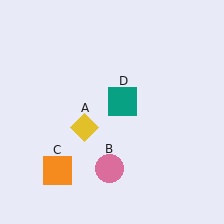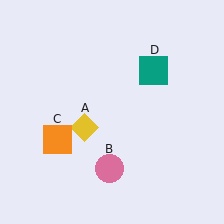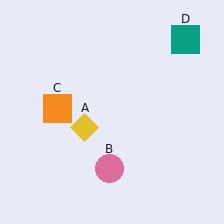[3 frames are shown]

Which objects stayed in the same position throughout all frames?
Yellow diamond (object A) and pink circle (object B) remained stationary.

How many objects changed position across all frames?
2 objects changed position: orange square (object C), teal square (object D).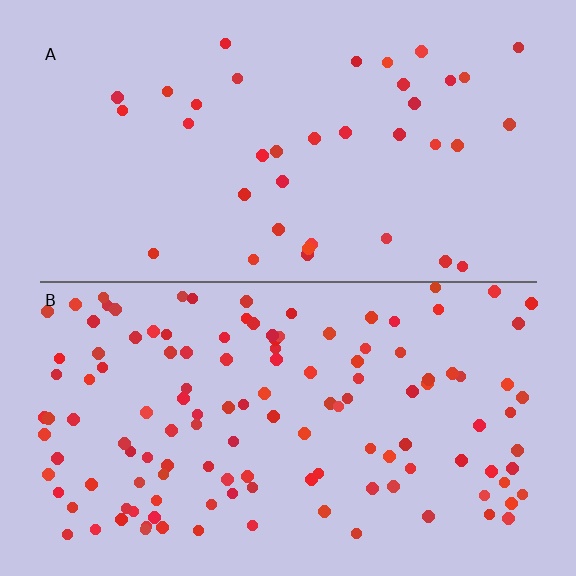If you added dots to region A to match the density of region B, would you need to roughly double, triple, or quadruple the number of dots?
Approximately triple.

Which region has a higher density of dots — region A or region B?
B (the bottom).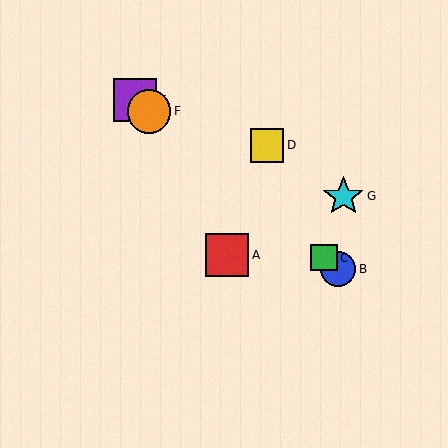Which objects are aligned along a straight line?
Objects B, C, E, F are aligned along a straight line.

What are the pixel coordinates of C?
Object C is at (324, 258).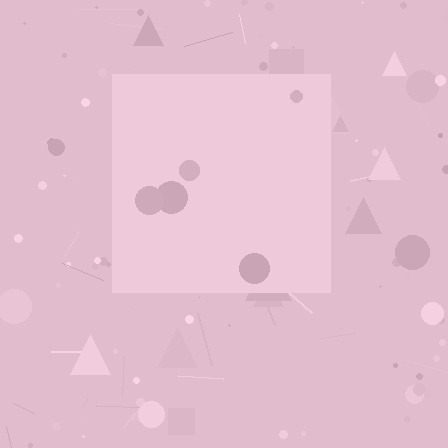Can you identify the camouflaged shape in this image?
The camouflaged shape is a square.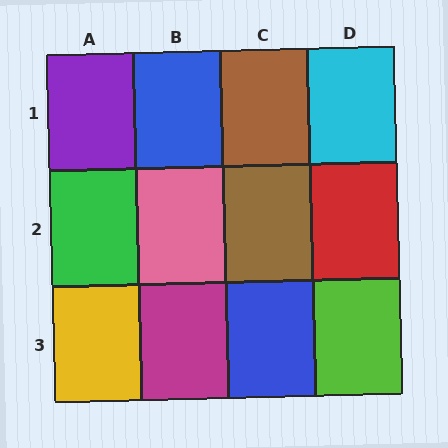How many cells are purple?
1 cell is purple.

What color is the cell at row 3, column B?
Magenta.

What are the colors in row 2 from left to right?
Green, pink, brown, red.